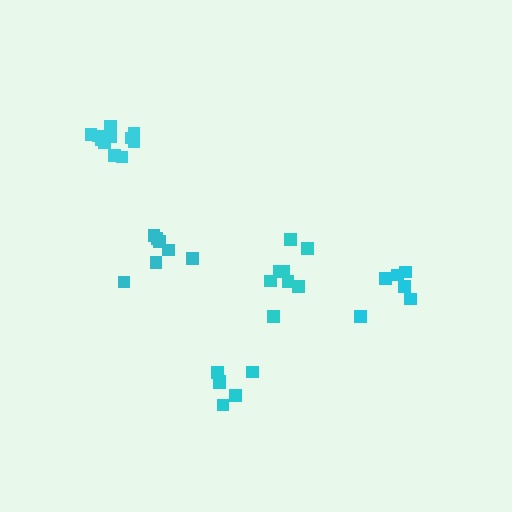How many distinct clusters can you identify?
There are 5 distinct clusters.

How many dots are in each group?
Group 1: 11 dots, Group 2: 8 dots, Group 3: 6 dots, Group 4: 6 dots, Group 5: 7 dots (38 total).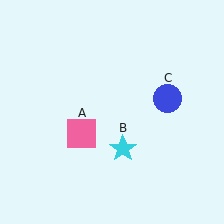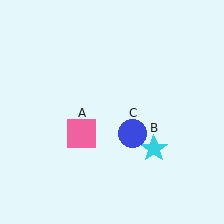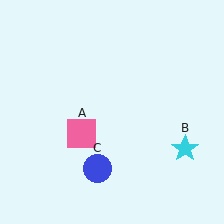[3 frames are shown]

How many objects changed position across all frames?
2 objects changed position: cyan star (object B), blue circle (object C).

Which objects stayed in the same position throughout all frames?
Pink square (object A) remained stationary.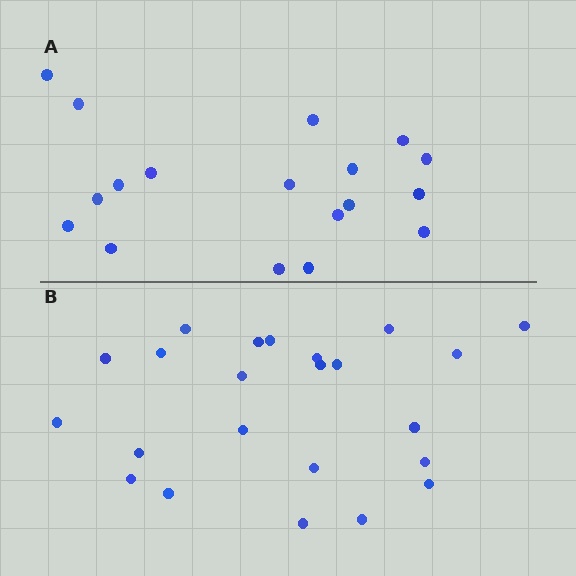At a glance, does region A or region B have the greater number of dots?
Region B (the bottom region) has more dots.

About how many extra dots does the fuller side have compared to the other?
Region B has about 5 more dots than region A.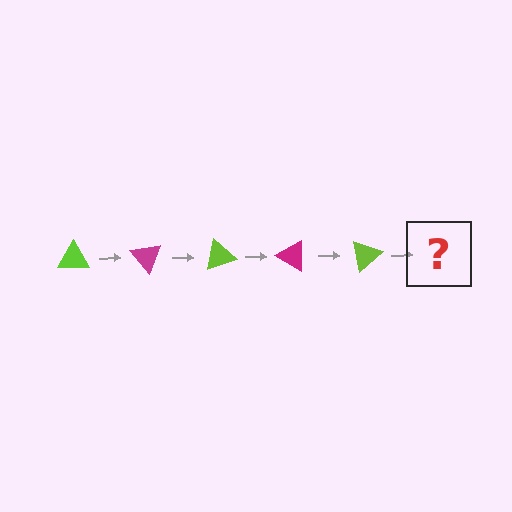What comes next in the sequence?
The next element should be a magenta triangle, rotated 250 degrees from the start.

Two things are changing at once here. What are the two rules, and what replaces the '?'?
The two rules are that it rotates 50 degrees each step and the color cycles through lime and magenta. The '?' should be a magenta triangle, rotated 250 degrees from the start.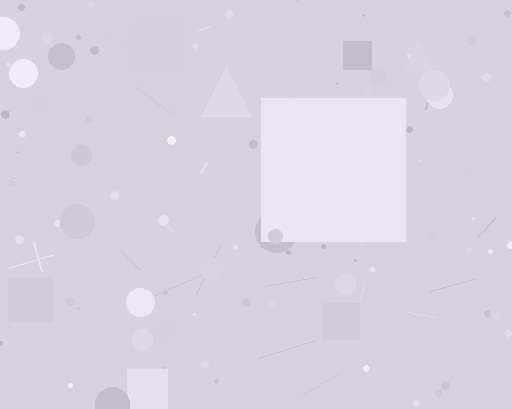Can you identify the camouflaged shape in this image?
The camouflaged shape is a square.